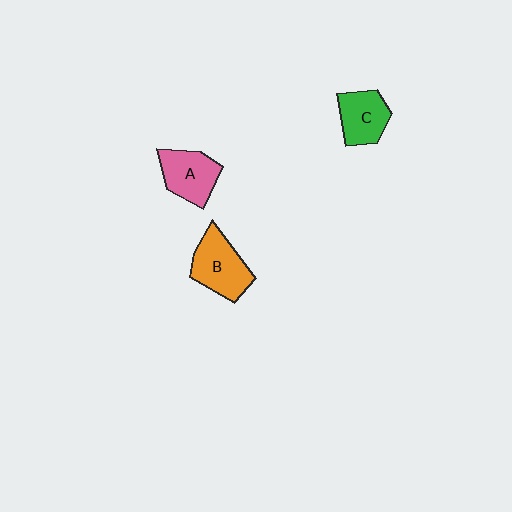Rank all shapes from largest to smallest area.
From largest to smallest: B (orange), A (pink), C (green).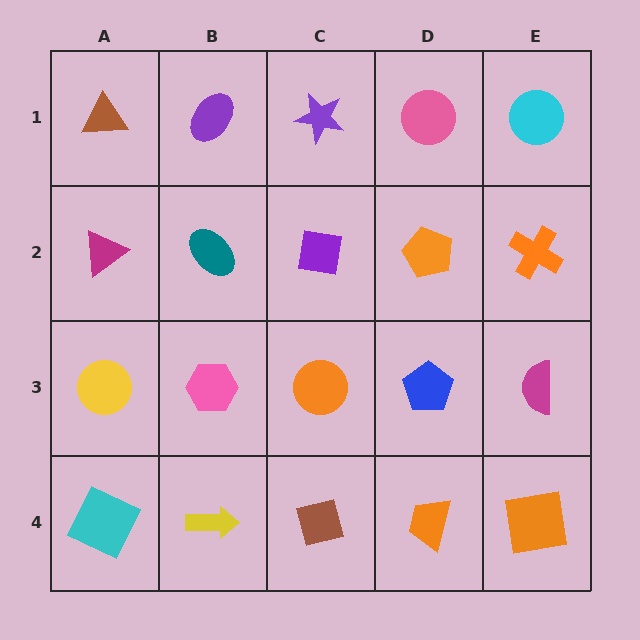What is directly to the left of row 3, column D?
An orange circle.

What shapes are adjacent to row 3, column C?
A purple square (row 2, column C), a brown square (row 4, column C), a pink hexagon (row 3, column B), a blue pentagon (row 3, column D).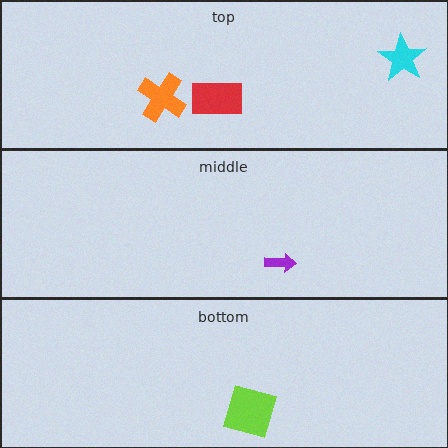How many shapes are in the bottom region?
1.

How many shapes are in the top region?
3.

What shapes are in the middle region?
The purple arrow.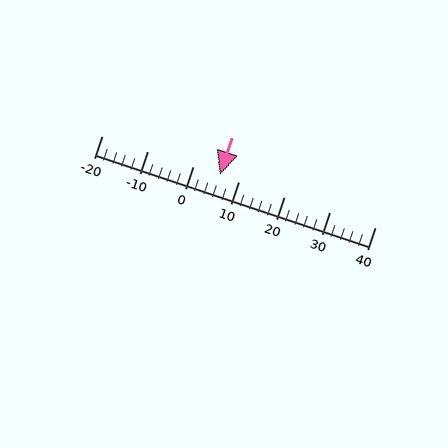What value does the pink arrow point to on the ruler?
The pink arrow points to approximately 6.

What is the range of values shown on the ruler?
The ruler shows values from -20 to 40.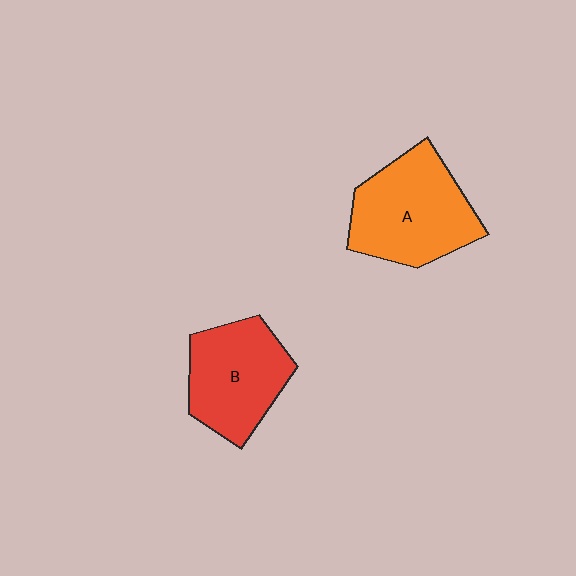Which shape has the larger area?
Shape A (orange).